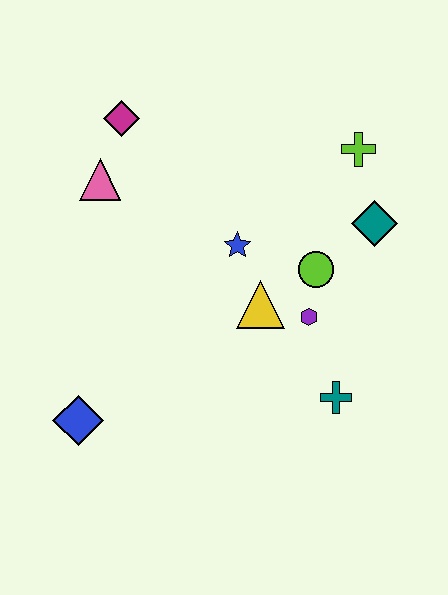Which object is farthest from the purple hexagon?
The magenta diamond is farthest from the purple hexagon.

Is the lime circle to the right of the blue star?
Yes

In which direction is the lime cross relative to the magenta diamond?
The lime cross is to the right of the magenta diamond.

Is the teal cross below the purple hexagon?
Yes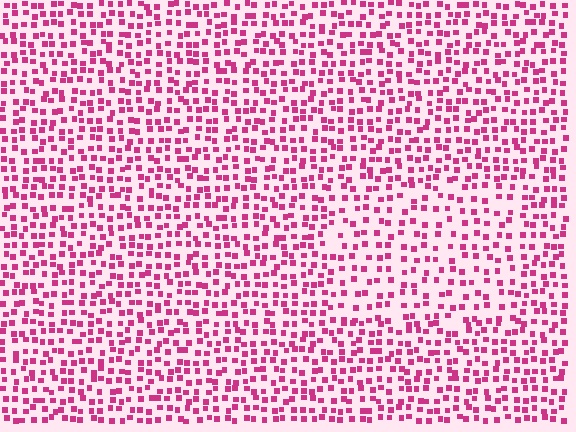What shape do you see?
I see a rectangle.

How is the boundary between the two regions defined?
The boundary is defined by a change in element density (approximately 1.6x ratio). All elements are the same color, size, and shape.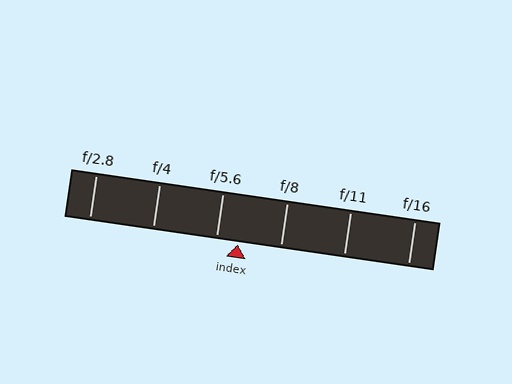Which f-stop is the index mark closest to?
The index mark is closest to f/5.6.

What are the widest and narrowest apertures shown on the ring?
The widest aperture shown is f/2.8 and the narrowest is f/16.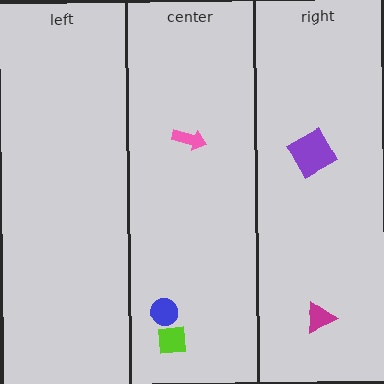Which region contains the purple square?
The right region.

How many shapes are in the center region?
3.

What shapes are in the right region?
The purple square, the magenta triangle.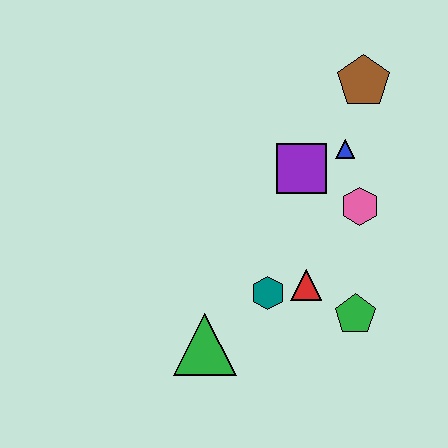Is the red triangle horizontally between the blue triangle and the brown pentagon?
No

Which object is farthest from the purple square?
The green triangle is farthest from the purple square.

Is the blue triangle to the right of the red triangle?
Yes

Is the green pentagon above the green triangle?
Yes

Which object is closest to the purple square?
The blue triangle is closest to the purple square.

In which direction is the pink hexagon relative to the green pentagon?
The pink hexagon is above the green pentagon.